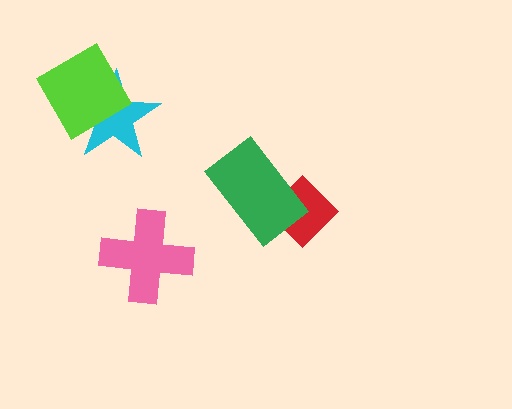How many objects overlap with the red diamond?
1 object overlaps with the red diamond.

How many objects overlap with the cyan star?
1 object overlaps with the cyan star.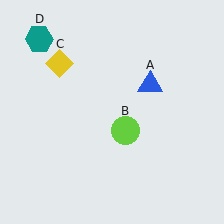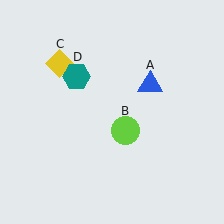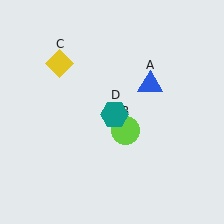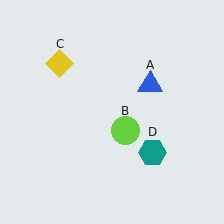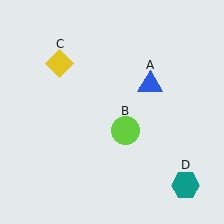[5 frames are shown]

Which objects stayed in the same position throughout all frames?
Blue triangle (object A) and lime circle (object B) and yellow diamond (object C) remained stationary.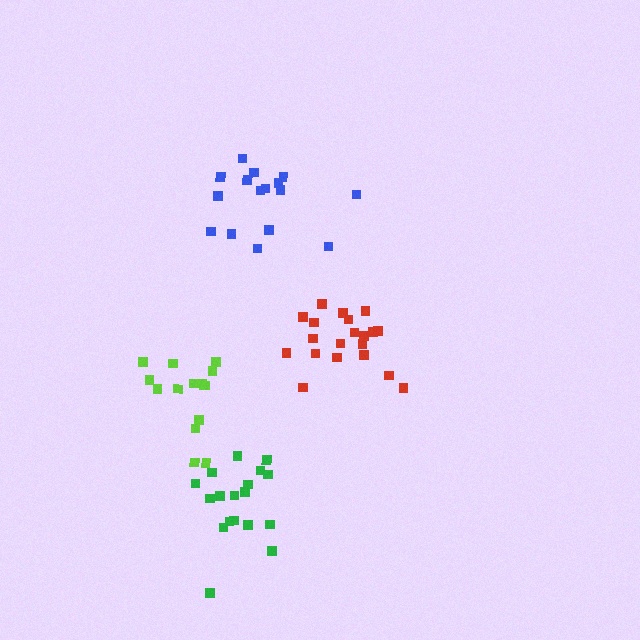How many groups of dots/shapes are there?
There are 4 groups.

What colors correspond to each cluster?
The clusters are colored: blue, green, red, lime.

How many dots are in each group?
Group 1: 16 dots, Group 2: 18 dots, Group 3: 20 dots, Group 4: 15 dots (69 total).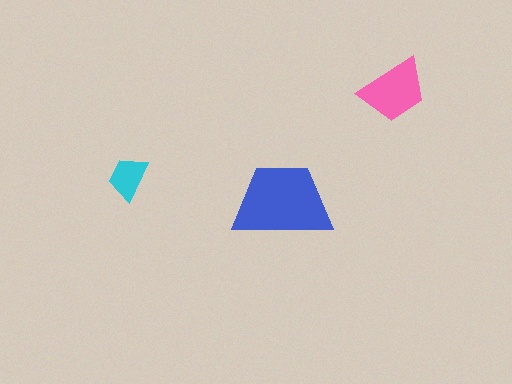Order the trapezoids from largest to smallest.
the blue one, the pink one, the cyan one.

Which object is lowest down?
The blue trapezoid is bottommost.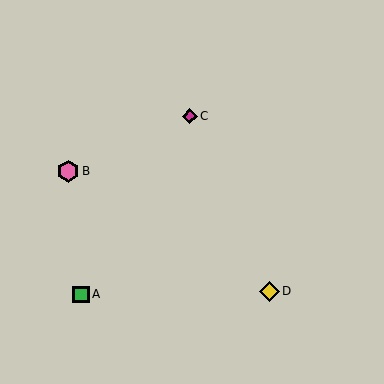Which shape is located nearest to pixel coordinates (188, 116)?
The magenta diamond (labeled C) at (190, 116) is nearest to that location.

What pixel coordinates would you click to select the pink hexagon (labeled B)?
Click at (68, 171) to select the pink hexagon B.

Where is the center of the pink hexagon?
The center of the pink hexagon is at (68, 171).